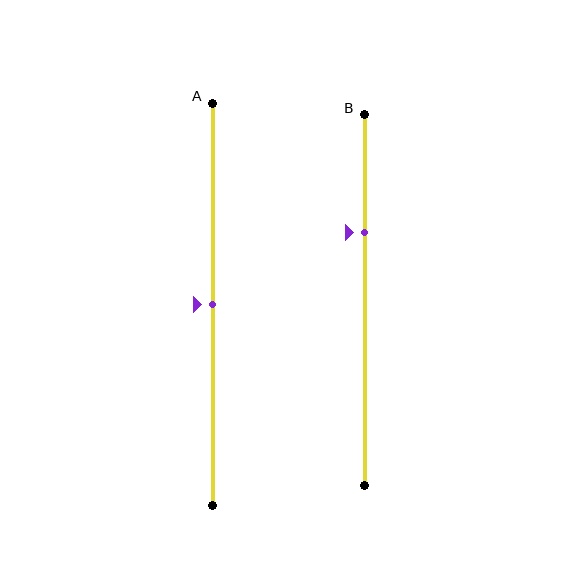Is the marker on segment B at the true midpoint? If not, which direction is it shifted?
No, the marker on segment B is shifted upward by about 18% of the segment length.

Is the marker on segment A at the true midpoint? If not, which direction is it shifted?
Yes, the marker on segment A is at the true midpoint.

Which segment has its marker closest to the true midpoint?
Segment A has its marker closest to the true midpoint.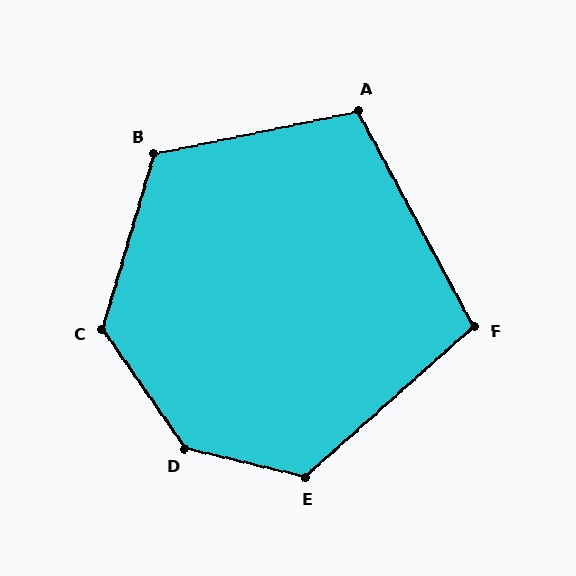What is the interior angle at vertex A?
Approximately 107 degrees (obtuse).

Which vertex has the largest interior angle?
D, at approximately 139 degrees.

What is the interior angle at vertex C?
Approximately 129 degrees (obtuse).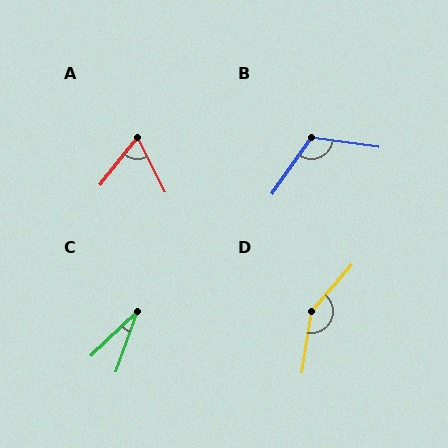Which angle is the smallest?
C, at approximately 27 degrees.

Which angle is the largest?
D, at approximately 148 degrees.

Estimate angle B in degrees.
Approximately 117 degrees.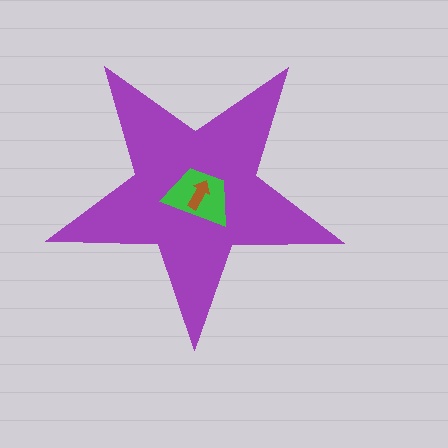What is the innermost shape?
The brown arrow.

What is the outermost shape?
The purple star.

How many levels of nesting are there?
3.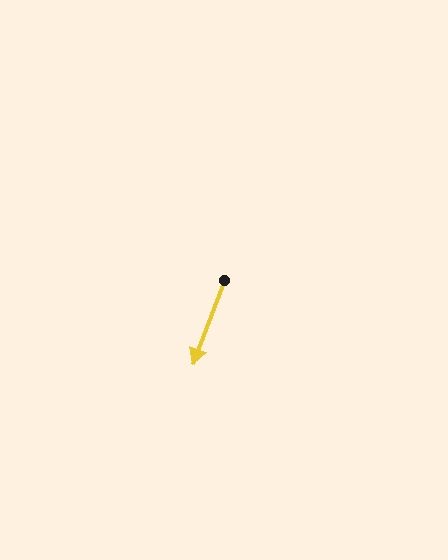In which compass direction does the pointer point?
South.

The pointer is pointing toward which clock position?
Roughly 7 o'clock.